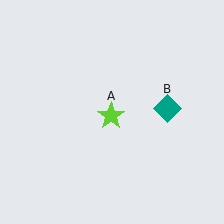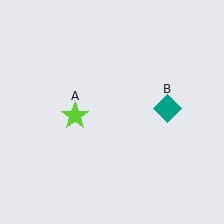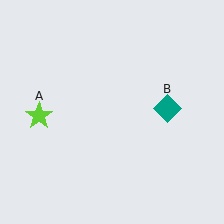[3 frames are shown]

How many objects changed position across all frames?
1 object changed position: lime star (object A).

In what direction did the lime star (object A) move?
The lime star (object A) moved left.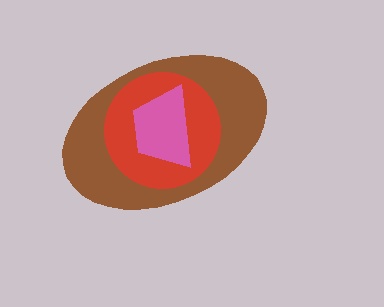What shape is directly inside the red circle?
The pink trapezoid.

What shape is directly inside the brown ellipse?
The red circle.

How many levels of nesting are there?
3.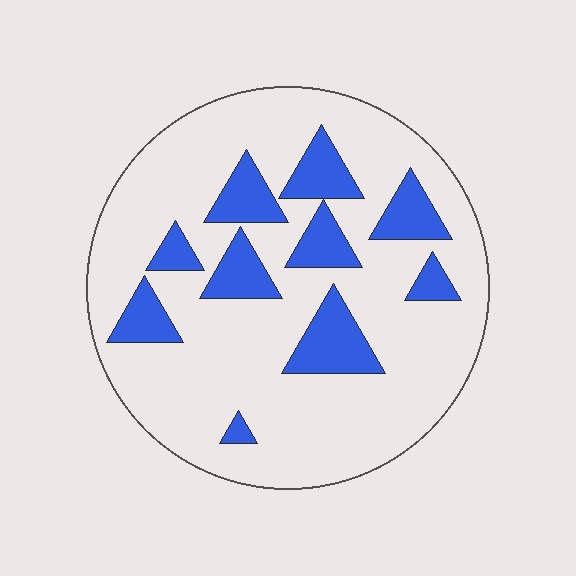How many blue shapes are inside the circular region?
10.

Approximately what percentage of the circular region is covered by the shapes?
Approximately 20%.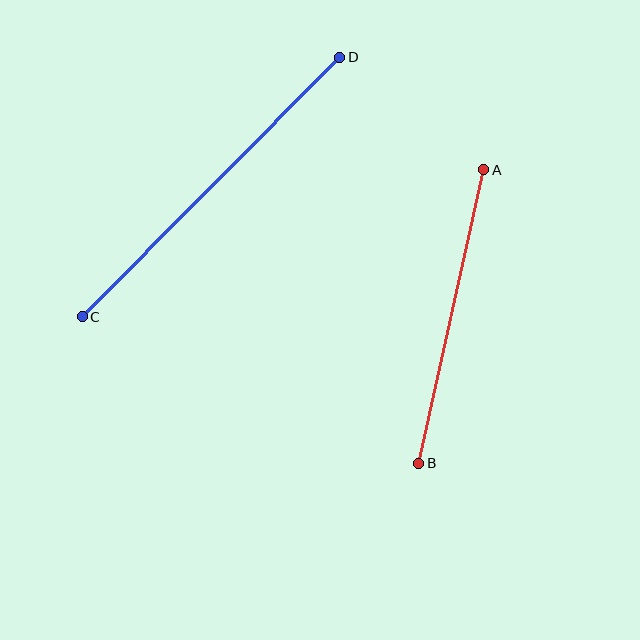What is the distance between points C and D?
The distance is approximately 365 pixels.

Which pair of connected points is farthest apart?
Points C and D are farthest apart.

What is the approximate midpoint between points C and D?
The midpoint is at approximately (211, 187) pixels.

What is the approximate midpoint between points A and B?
The midpoint is at approximately (451, 316) pixels.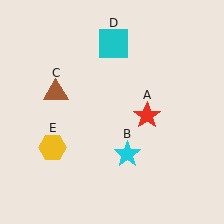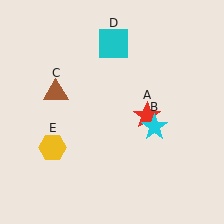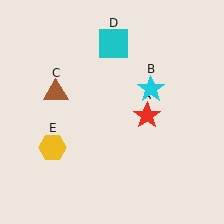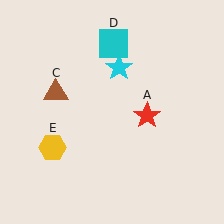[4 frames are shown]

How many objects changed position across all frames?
1 object changed position: cyan star (object B).